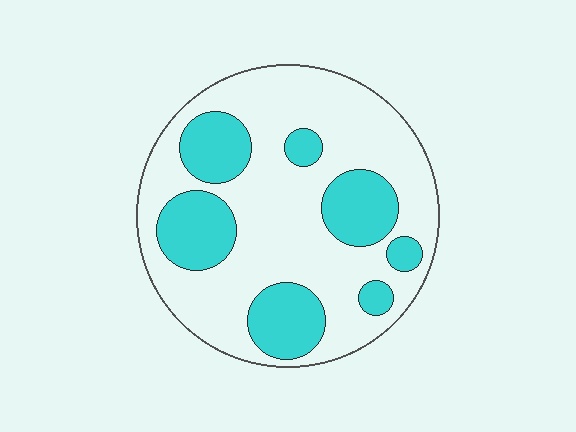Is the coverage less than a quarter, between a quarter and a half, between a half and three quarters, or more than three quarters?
Between a quarter and a half.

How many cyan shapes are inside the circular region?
7.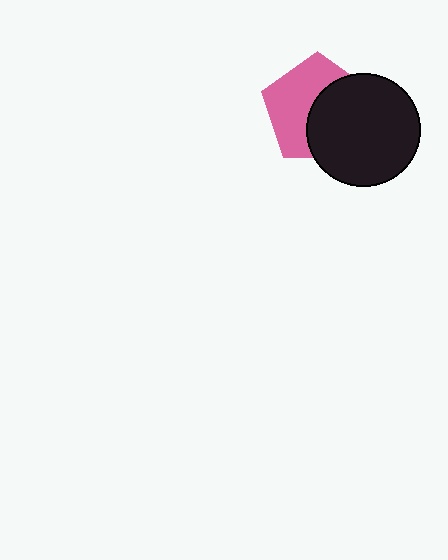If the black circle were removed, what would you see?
You would see the complete pink pentagon.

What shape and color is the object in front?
The object in front is a black circle.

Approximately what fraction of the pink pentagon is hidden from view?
Roughly 49% of the pink pentagon is hidden behind the black circle.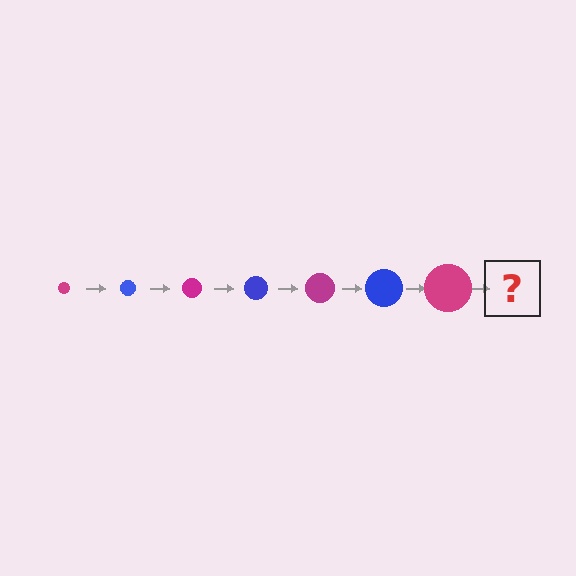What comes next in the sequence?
The next element should be a blue circle, larger than the previous one.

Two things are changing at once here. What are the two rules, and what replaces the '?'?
The two rules are that the circle grows larger each step and the color cycles through magenta and blue. The '?' should be a blue circle, larger than the previous one.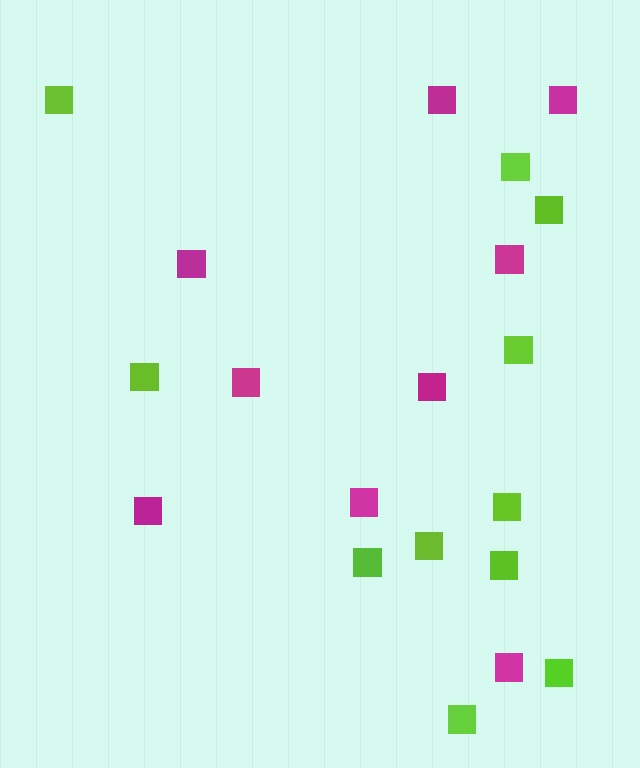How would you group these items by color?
There are 2 groups: one group of magenta squares (9) and one group of lime squares (11).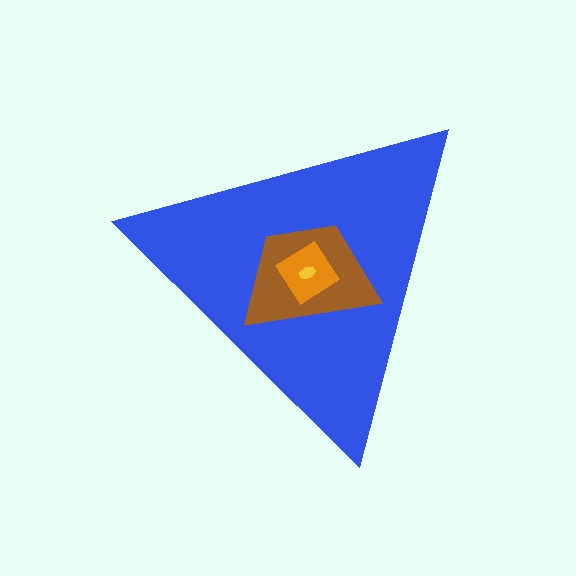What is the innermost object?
The yellow ellipse.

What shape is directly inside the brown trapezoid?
The orange diamond.